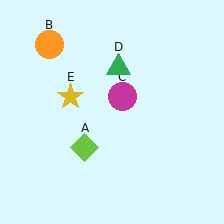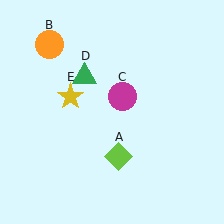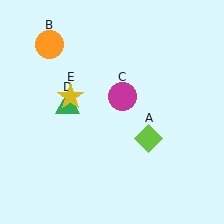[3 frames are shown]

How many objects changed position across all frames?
2 objects changed position: lime diamond (object A), green triangle (object D).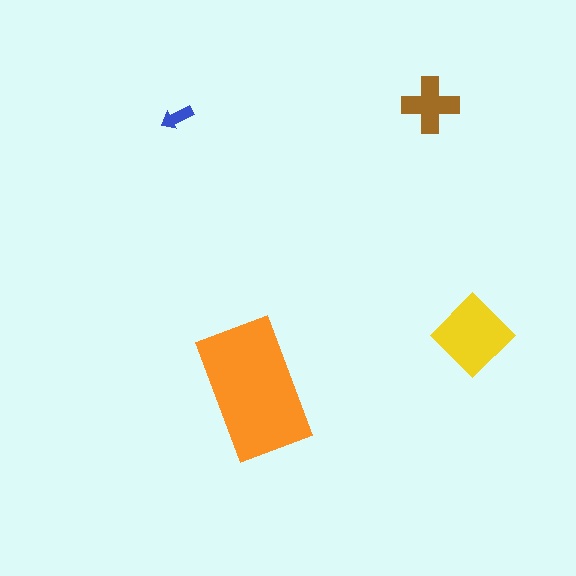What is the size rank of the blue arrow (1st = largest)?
4th.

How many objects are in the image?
There are 4 objects in the image.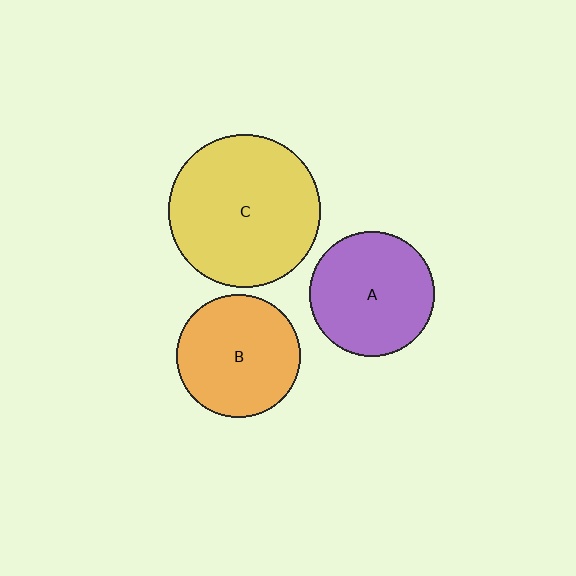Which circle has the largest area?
Circle C (yellow).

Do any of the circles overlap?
No, none of the circles overlap.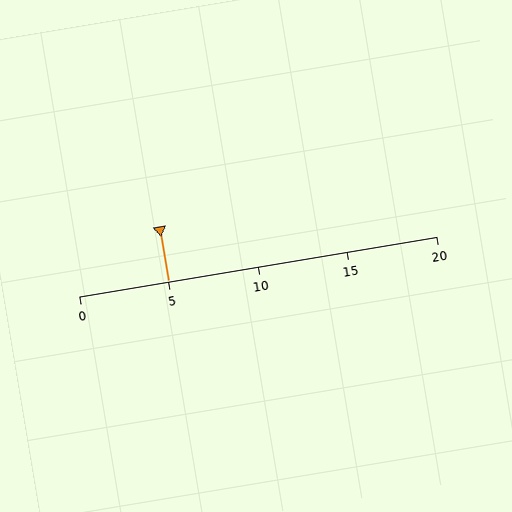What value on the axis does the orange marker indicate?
The marker indicates approximately 5.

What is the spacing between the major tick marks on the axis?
The major ticks are spaced 5 apart.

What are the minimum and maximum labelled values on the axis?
The axis runs from 0 to 20.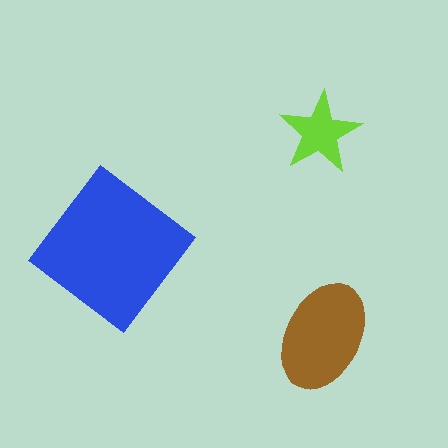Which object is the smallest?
The lime star.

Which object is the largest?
The blue diamond.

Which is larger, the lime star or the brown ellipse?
The brown ellipse.